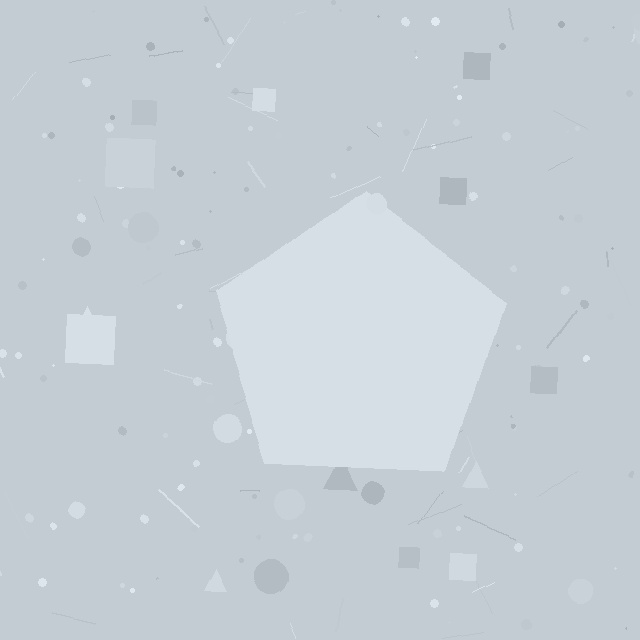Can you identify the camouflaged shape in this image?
The camouflaged shape is a pentagon.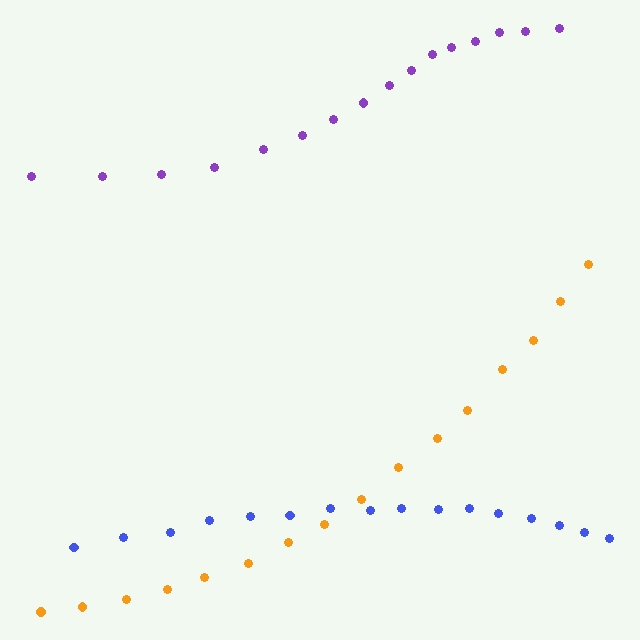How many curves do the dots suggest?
There are 3 distinct paths.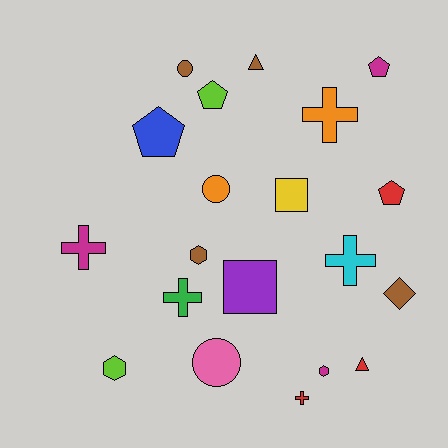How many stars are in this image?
There are no stars.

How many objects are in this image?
There are 20 objects.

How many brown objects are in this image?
There are 4 brown objects.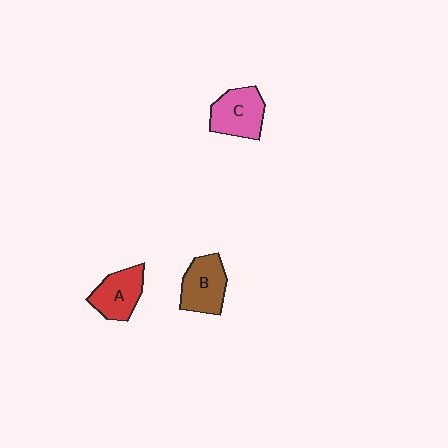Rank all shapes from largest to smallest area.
From largest to smallest: C (pink), B (brown), A (red).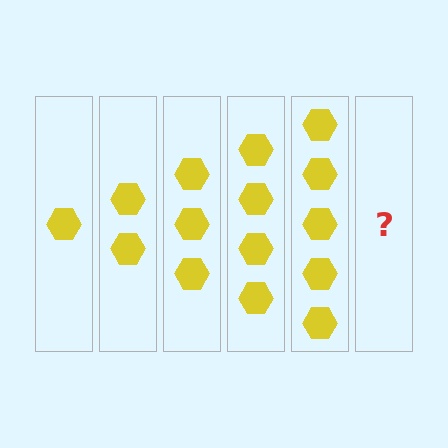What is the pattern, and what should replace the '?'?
The pattern is that each step adds one more hexagon. The '?' should be 6 hexagons.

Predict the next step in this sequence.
The next step is 6 hexagons.